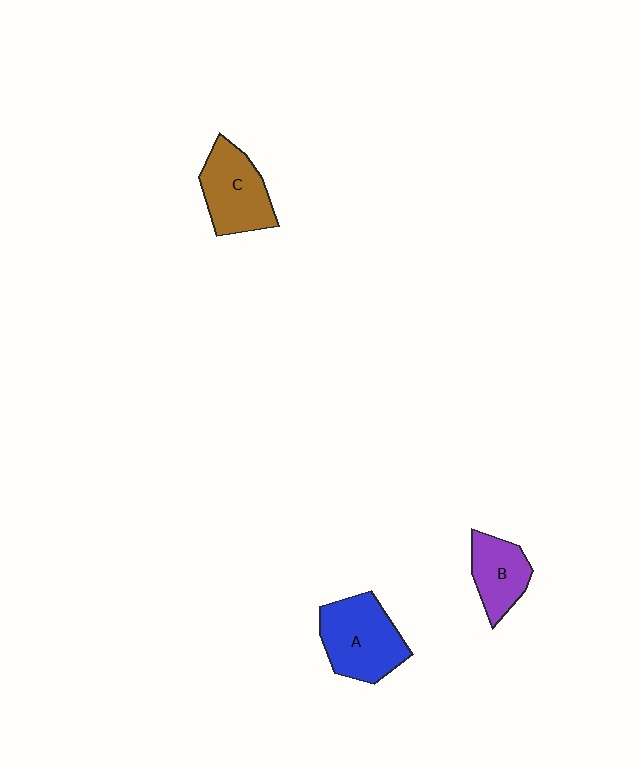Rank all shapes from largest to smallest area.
From largest to smallest: A (blue), C (brown), B (purple).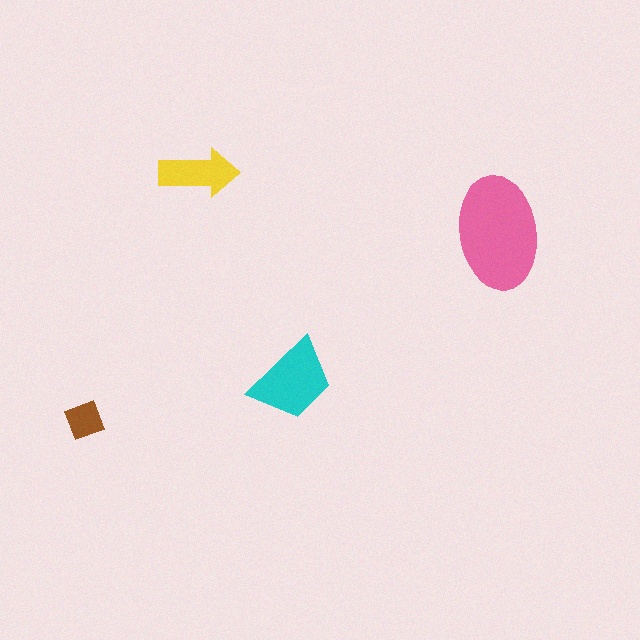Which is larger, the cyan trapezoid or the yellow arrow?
The cyan trapezoid.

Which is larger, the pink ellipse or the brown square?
The pink ellipse.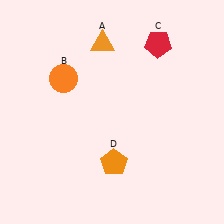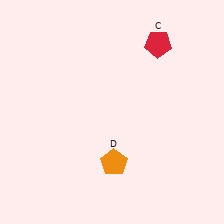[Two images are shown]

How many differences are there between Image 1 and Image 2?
There are 2 differences between the two images.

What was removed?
The orange triangle (A), the orange circle (B) were removed in Image 2.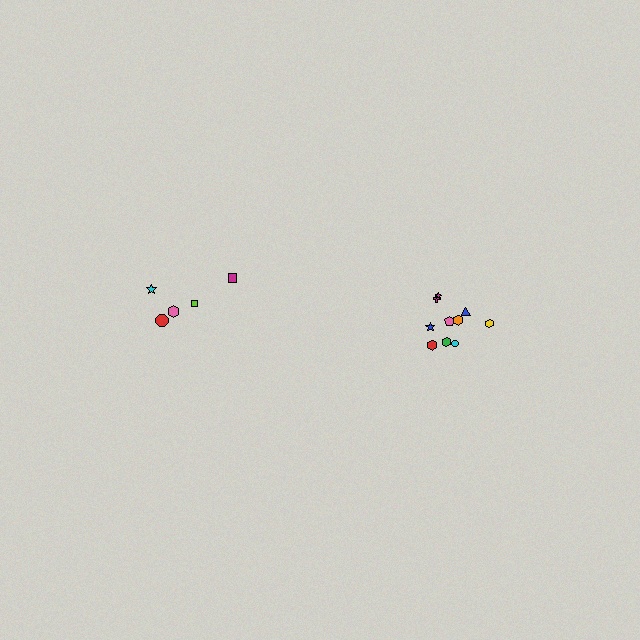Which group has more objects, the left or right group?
The right group.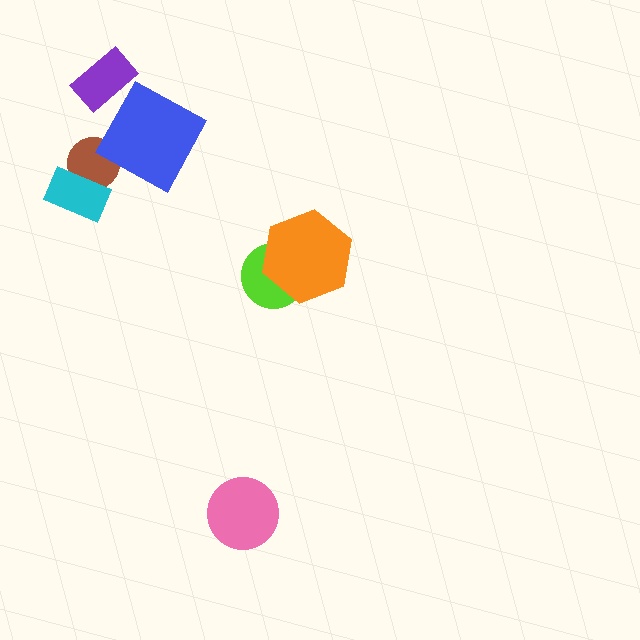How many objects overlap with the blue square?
0 objects overlap with the blue square.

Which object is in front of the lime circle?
The orange hexagon is in front of the lime circle.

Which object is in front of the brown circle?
The cyan rectangle is in front of the brown circle.